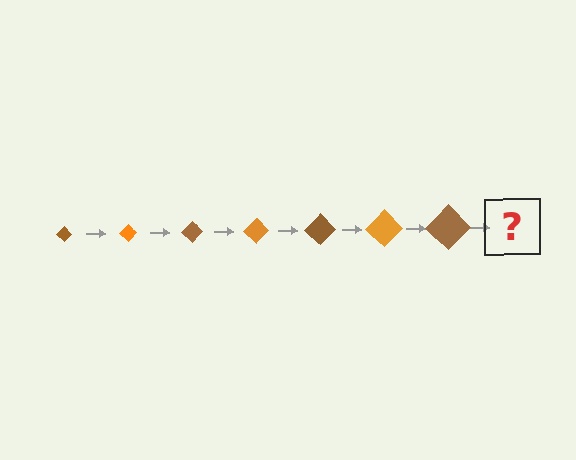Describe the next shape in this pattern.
It should be an orange diamond, larger than the previous one.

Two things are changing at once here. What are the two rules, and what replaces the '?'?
The two rules are that the diamond grows larger each step and the color cycles through brown and orange. The '?' should be an orange diamond, larger than the previous one.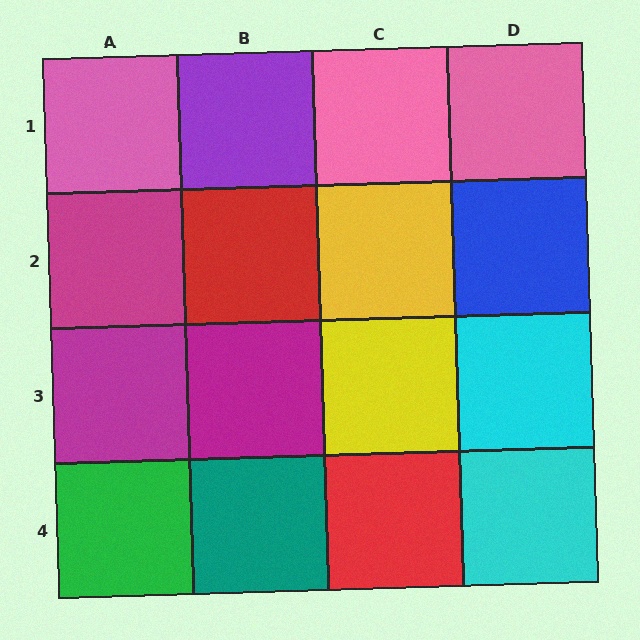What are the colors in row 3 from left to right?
Magenta, magenta, yellow, cyan.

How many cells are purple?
1 cell is purple.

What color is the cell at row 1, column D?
Pink.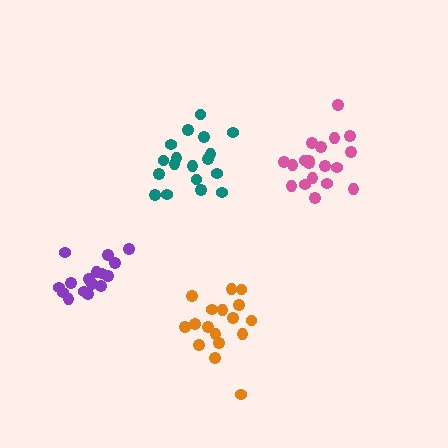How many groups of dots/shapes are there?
There are 4 groups.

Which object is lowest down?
The orange cluster is bottommost.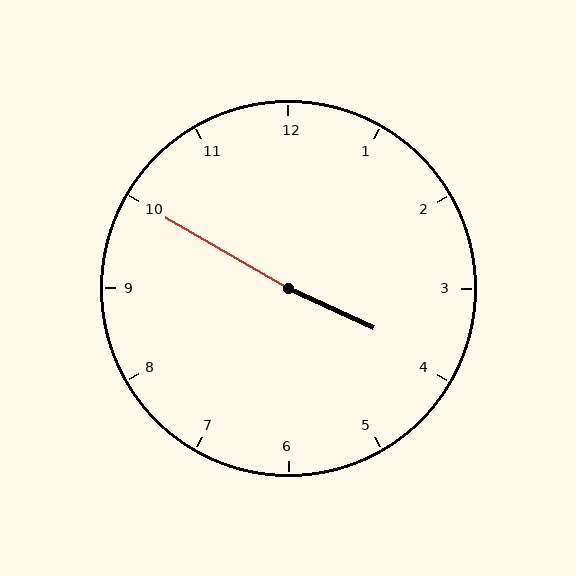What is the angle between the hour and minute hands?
Approximately 175 degrees.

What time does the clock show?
3:50.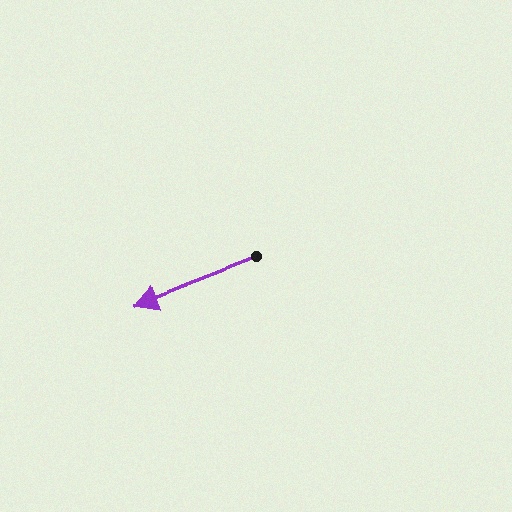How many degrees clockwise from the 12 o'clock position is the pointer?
Approximately 249 degrees.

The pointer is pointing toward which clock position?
Roughly 8 o'clock.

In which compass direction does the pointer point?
West.